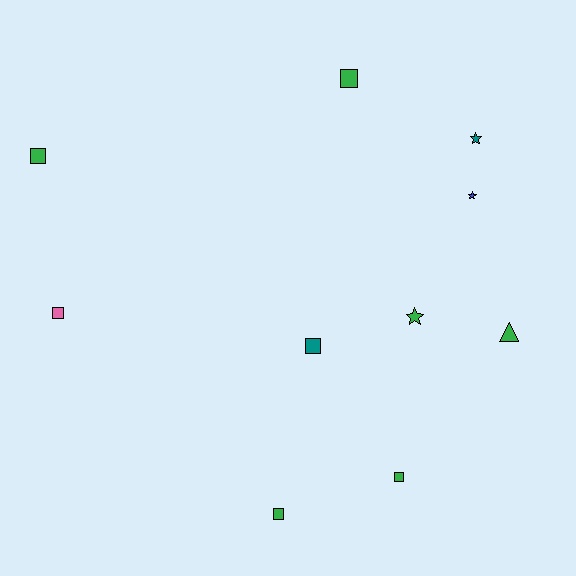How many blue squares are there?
There are no blue squares.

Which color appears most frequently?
Green, with 6 objects.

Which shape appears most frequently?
Square, with 6 objects.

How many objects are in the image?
There are 10 objects.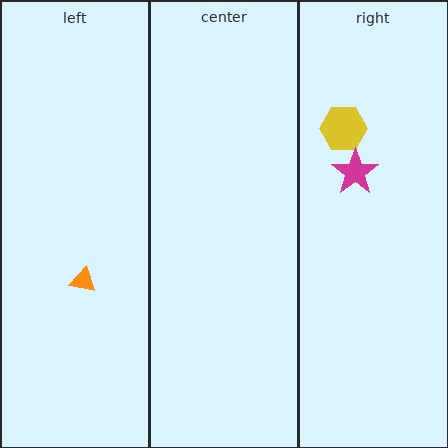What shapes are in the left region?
The orange triangle.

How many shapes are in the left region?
1.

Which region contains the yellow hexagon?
The right region.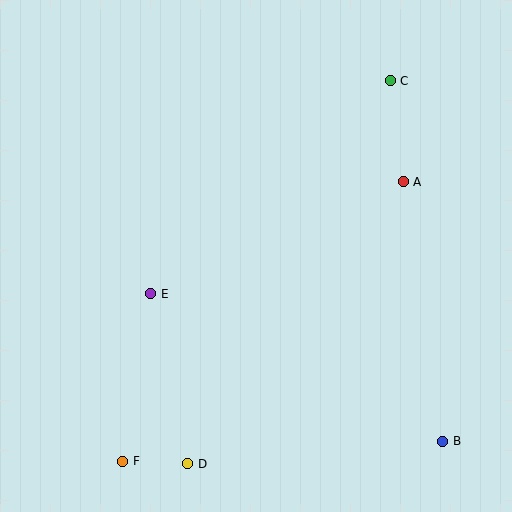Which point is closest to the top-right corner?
Point C is closest to the top-right corner.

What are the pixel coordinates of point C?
Point C is at (390, 81).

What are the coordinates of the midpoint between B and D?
The midpoint between B and D is at (315, 452).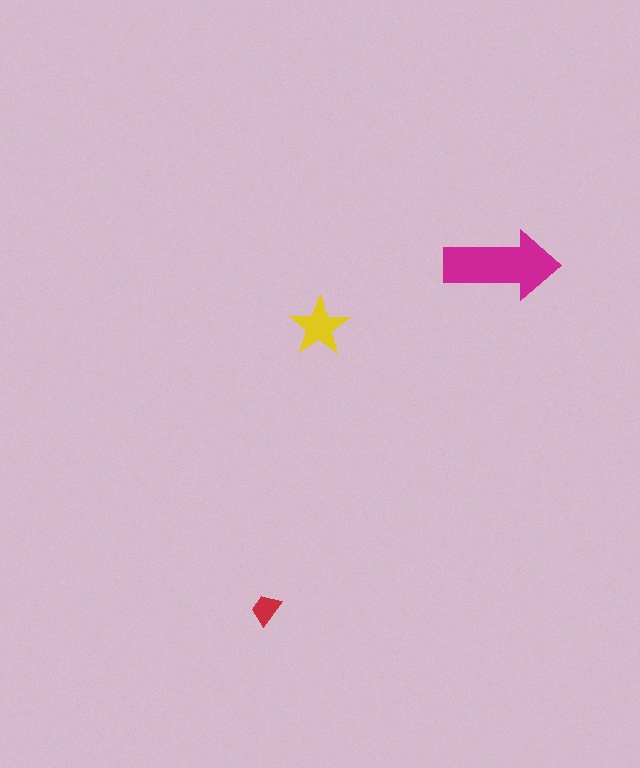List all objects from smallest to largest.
The red trapezoid, the yellow star, the magenta arrow.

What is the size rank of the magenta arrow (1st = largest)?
1st.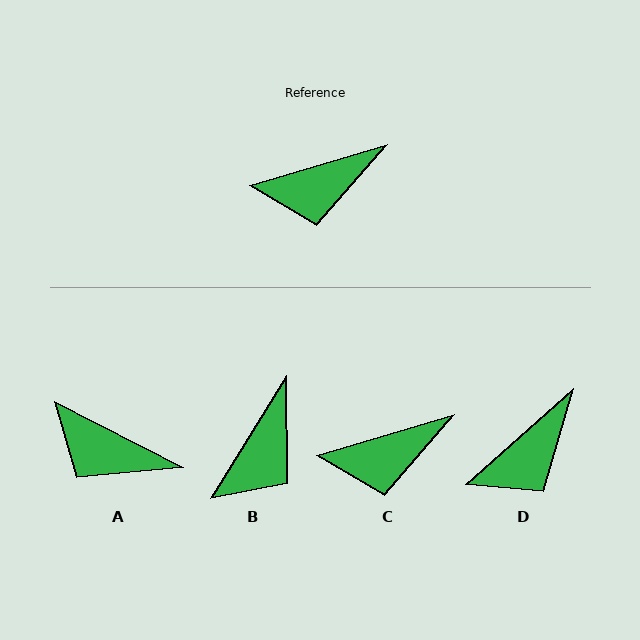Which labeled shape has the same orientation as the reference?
C.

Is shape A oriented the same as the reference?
No, it is off by about 44 degrees.